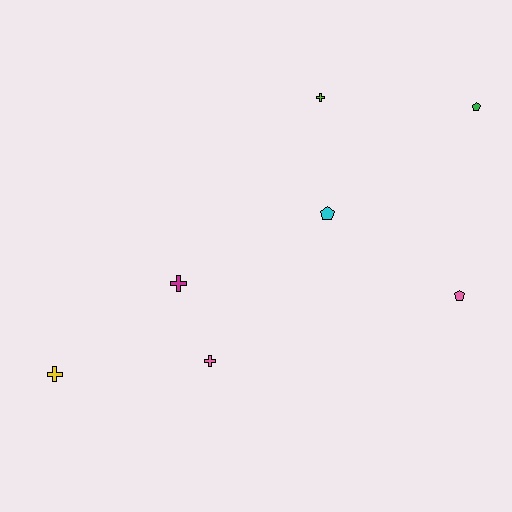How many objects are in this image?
There are 7 objects.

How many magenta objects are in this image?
There is 1 magenta object.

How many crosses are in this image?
There are 4 crosses.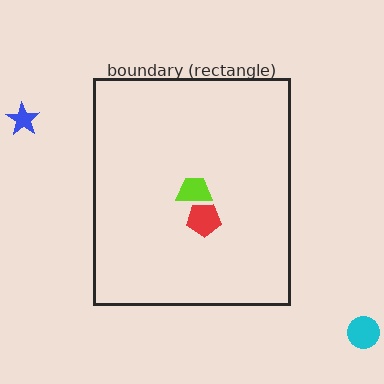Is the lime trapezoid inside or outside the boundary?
Inside.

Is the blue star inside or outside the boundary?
Outside.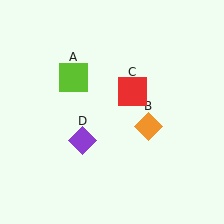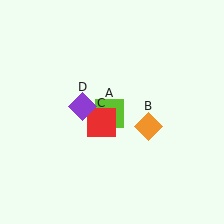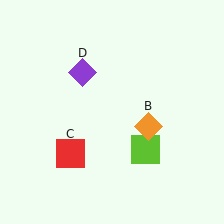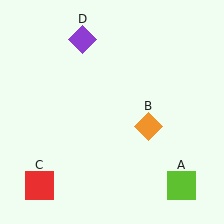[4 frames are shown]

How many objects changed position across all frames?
3 objects changed position: lime square (object A), red square (object C), purple diamond (object D).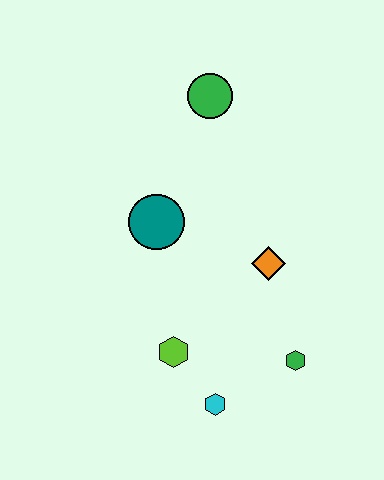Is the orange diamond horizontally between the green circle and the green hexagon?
Yes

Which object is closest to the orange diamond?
The green hexagon is closest to the orange diamond.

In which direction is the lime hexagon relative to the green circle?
The lime hexagon is below the green circle.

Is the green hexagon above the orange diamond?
No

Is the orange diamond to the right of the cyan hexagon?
Yes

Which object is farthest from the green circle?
The cyan hexagon is farthest from the green circle.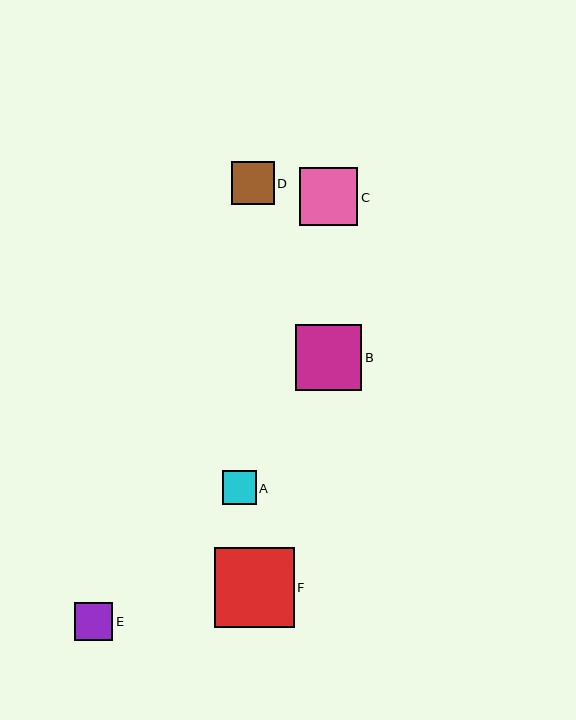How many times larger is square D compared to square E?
Square D is approximately 1.1 times the size of square E.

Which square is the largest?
Square F is the largest with a size of approximately 80 pixels.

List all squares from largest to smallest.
From largest to smallest: F, B, C, D, E, A.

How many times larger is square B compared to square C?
Square B is approximately 1.1 times the size of square C.